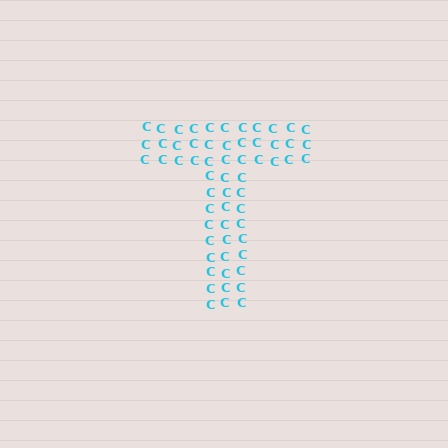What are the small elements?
The small elements are letter C's.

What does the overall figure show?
The overall figure shows the letter T.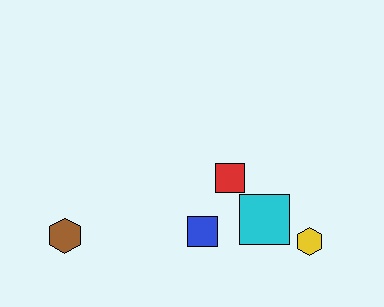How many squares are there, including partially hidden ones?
There are 3 squares.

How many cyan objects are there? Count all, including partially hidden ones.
There is 1 cyan object.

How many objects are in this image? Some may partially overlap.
There are 5 objects.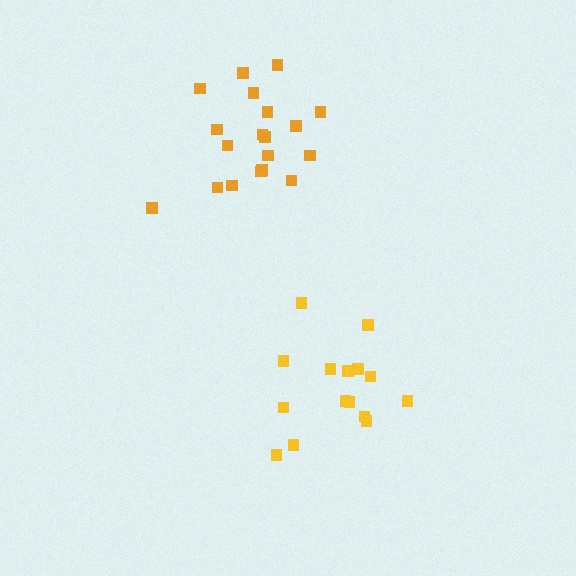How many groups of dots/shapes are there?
There are 2 groups.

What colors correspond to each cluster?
The clusters are colored: yellow, orange.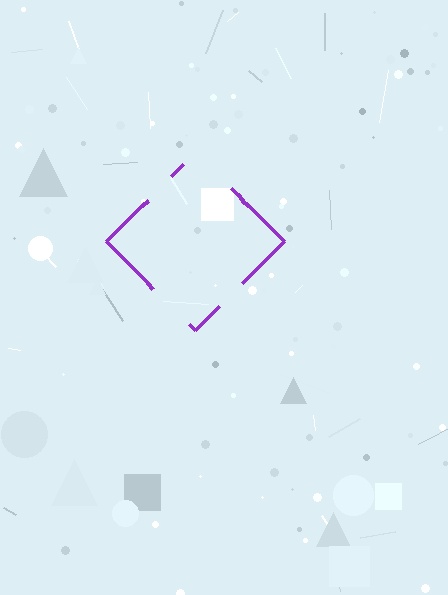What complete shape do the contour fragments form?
The contour fragments form a diamond.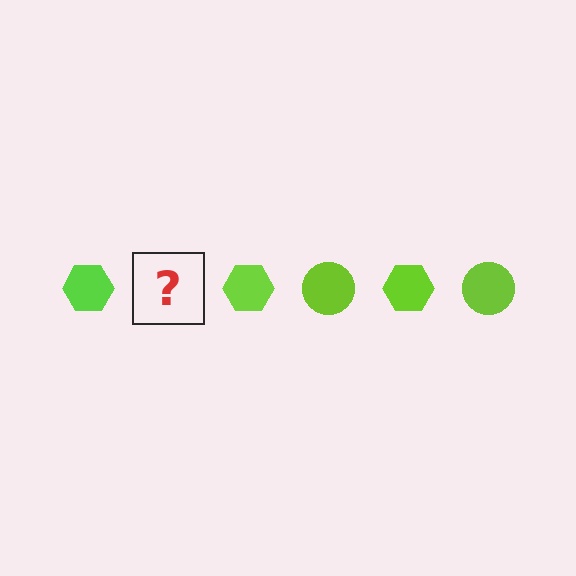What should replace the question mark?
The question mark should be replaced with a lime circle.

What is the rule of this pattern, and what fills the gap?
The rule is that the pattern cycles through hexagon, circle shapes in lime. The gap should be filled with a lime circle.